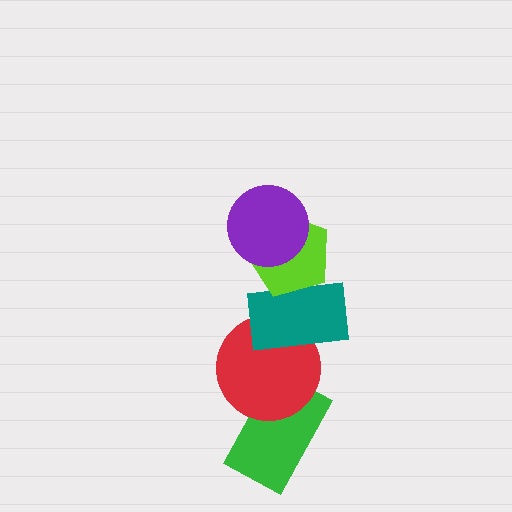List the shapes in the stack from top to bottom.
From top to bottom: the purple circle, the lime pentagon, the teal rectangle, the red circle, the green rectangle.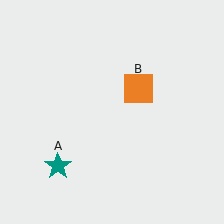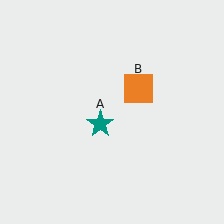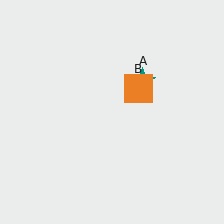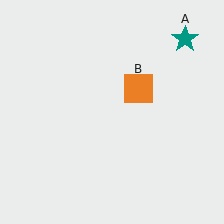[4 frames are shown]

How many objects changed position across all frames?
1 object changed position: teal star (object A).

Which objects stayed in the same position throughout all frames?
Orange square (object B) remained stationary.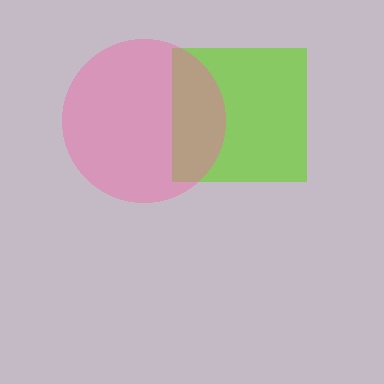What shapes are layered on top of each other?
The layered shapes are: a lime square, a pink circle.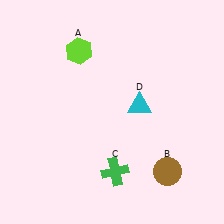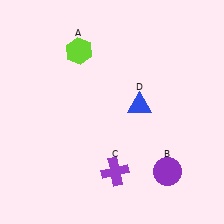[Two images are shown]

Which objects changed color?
B changed from brown to purple. C changed from green to purple. D changed from cyan to blue.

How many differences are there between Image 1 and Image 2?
There are 3 differences between the two images.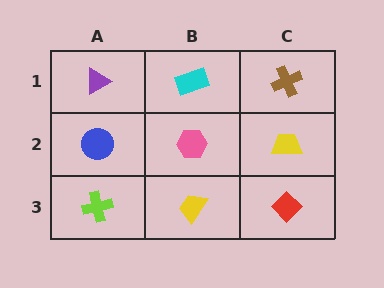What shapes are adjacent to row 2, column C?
A brown cross (row 1, column C), a red diamond (row 3, column C), a pink hexagon (row 2, column B).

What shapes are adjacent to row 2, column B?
A cyan rectangle (row 1, column B), a yellow trapezoid (row 3, column B), a blue circle (row 2, column A), a yellow trapezoid (row 2, column C).